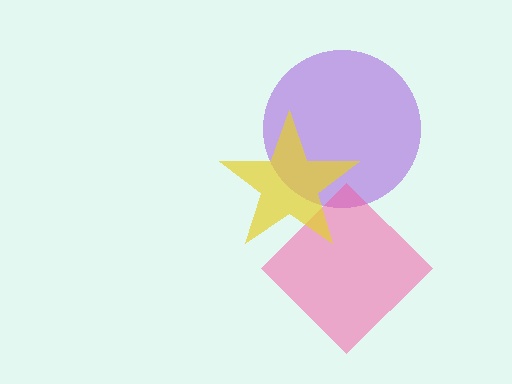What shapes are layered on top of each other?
The layered shapes are: a purple circle, a pink diamond, a yellow star.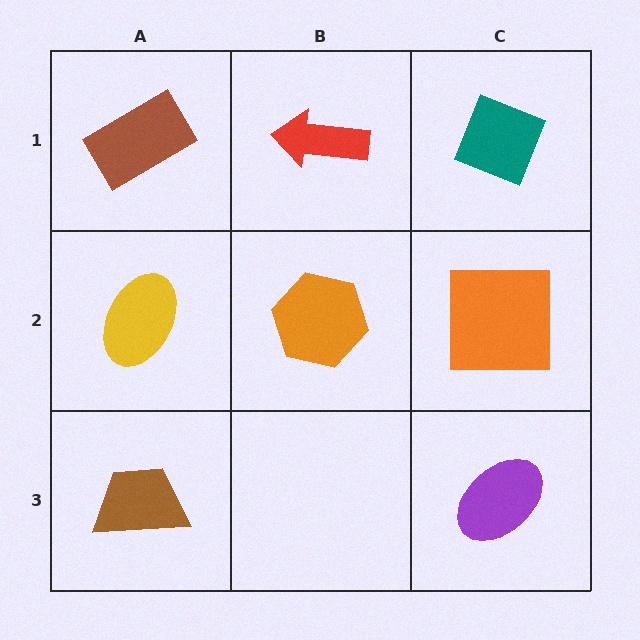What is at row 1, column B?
A red arrow.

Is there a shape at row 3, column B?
No, that cell is empty.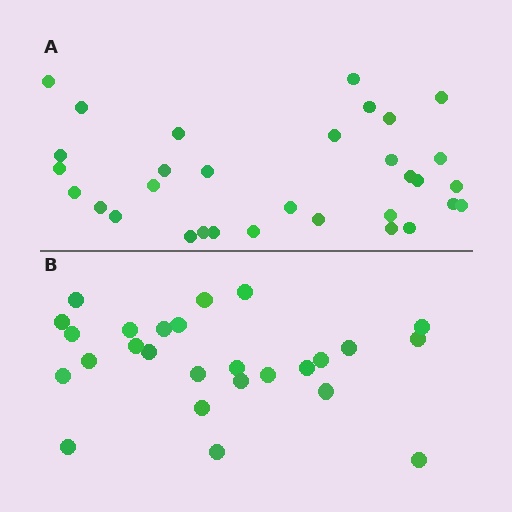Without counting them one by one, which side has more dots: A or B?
Region A (the top region) has more dots.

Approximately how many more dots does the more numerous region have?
Region A has about 6 more dots than region B.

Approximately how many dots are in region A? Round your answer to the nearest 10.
About 30 dots. (The exact count is 32, which rounds to 30.)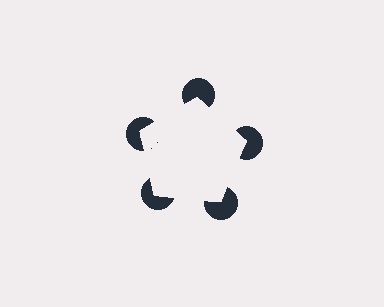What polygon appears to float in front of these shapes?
An illusory pentagon — its edges are inferred from the aligned wedge cuts in the pac-man discs, not physically drawn.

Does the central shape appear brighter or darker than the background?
It typically appears slightly brighter than the background, even though no actual brightness change is drawn.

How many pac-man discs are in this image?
There are 5 — one at each vertex of the illusory pentagon.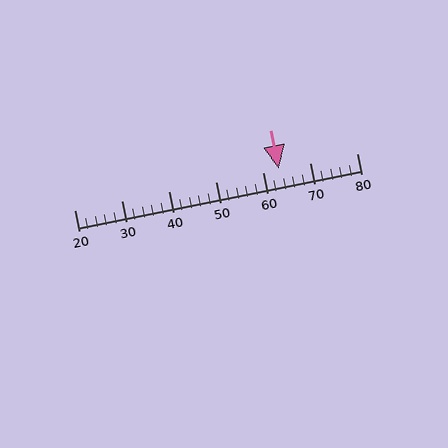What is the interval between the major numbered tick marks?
The major tick marks are spaced 10 units apart.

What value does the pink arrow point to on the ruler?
The pink arrow points to approximately 63.